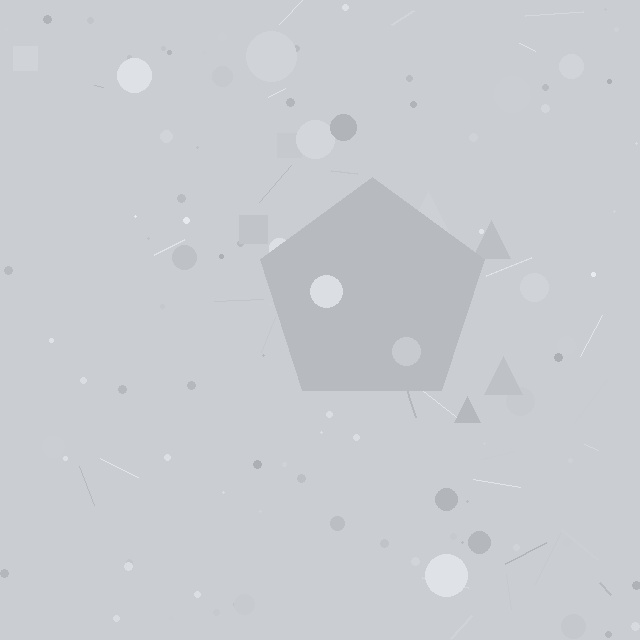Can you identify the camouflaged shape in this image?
The camouflaged shape is a pentagon.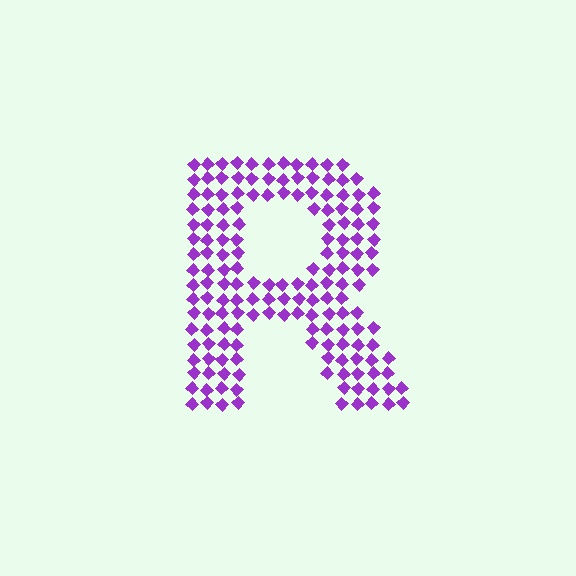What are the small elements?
The small elements are diamonds.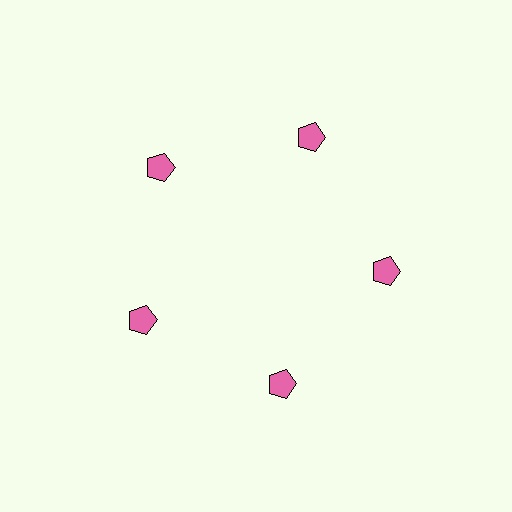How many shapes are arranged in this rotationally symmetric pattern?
There are 5 shapes, arranged in 5 groups of 1.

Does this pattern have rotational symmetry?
Yes, this pattern has 5-fold rotational symmetry. It looks the same after rotating 72 degrees around the center.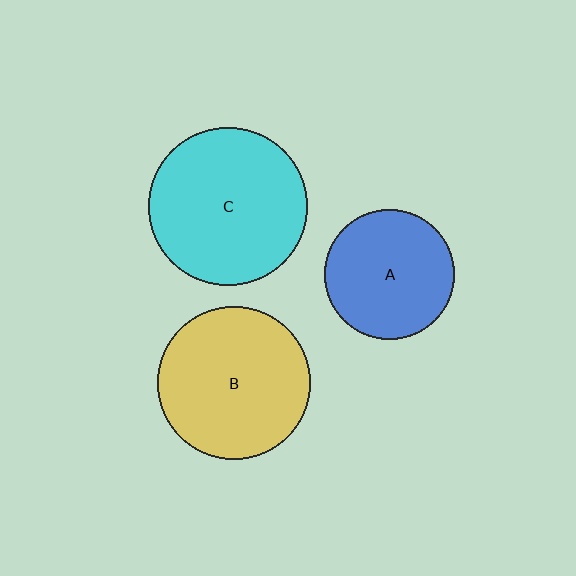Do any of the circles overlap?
No, none of the circles overlap.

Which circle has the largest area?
Circle C (cyan).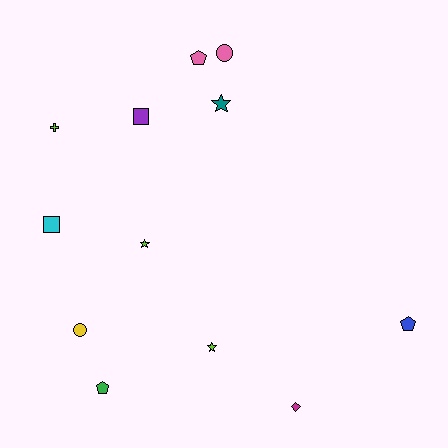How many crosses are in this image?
There is 1 cross.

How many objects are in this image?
There are 12 objects.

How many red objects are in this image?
There are no red objects.